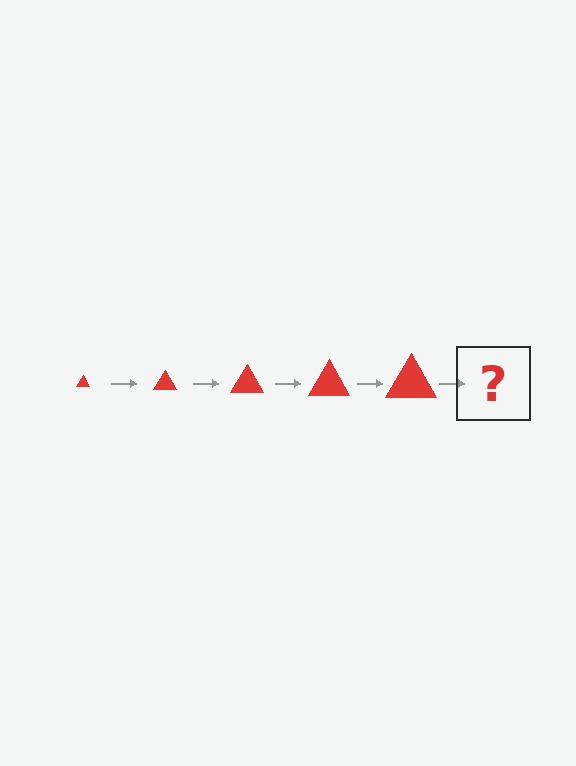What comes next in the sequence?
The next element should be a red triangle, larger than the previous one.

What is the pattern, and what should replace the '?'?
The pattern is that the triangle gets progressively larger each step. The '?' should be a red triangle, larger than the previous one.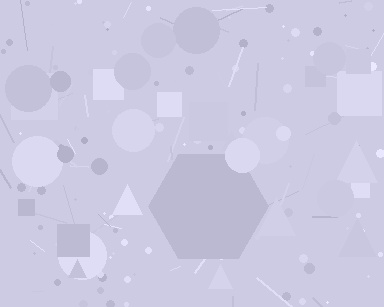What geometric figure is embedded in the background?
A hexagon is embedded in the background.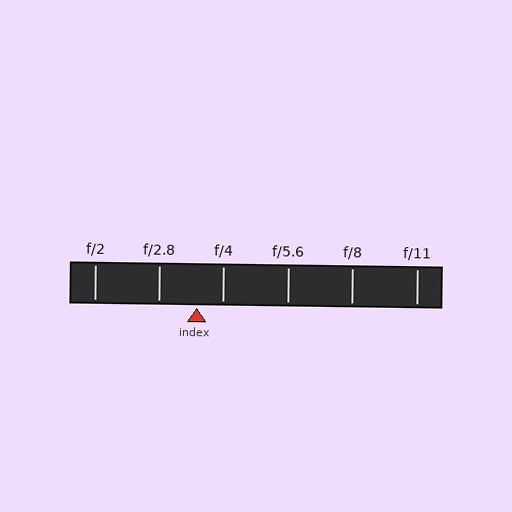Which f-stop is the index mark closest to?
The index mark is closest to f/4.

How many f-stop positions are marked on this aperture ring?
There are 6 f-stop positions marked.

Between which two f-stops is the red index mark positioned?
The index mark is between f/2.8 and f/4.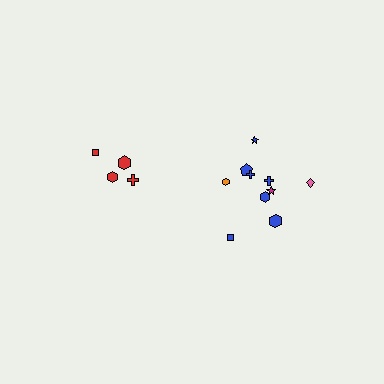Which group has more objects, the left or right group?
The right group.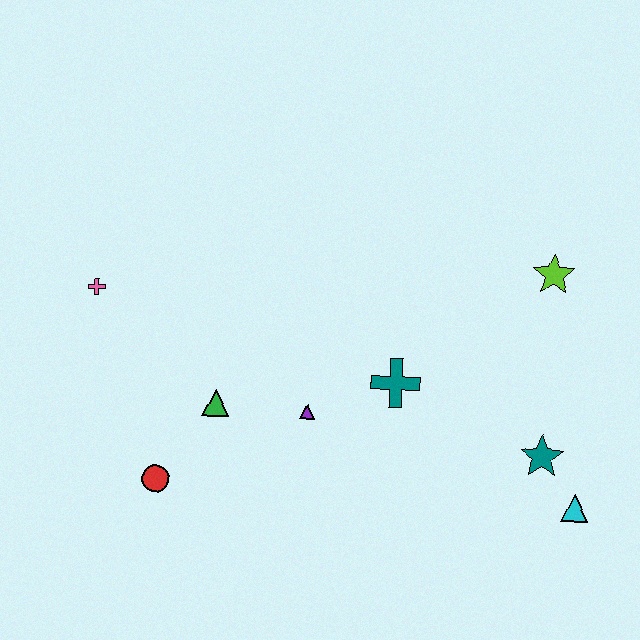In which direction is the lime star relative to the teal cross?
The lime star is to the right of the teal cross.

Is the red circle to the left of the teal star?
Yes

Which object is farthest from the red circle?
The lime star is farthest from the red circle.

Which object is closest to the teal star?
The cyan triangle is closest to the teal star.